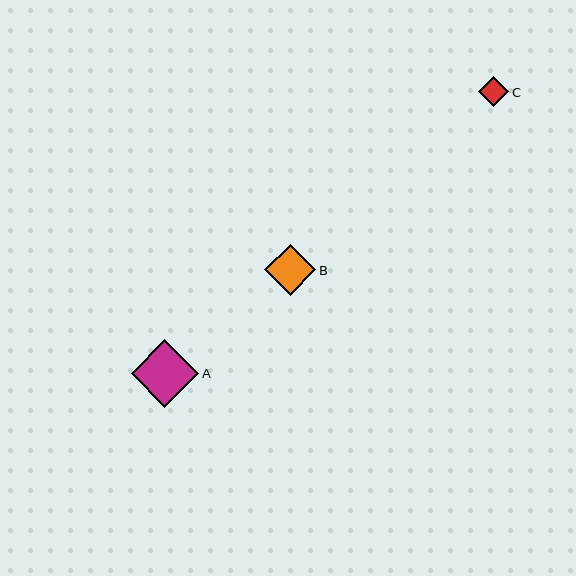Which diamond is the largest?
Diamond A is the largest with a size of approximately 68 pixels.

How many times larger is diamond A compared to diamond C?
Diamond A is approximately 2.2 times the size of diamond C.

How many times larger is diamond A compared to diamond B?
Diamond A is approximately 1.3 times the size of diamond B.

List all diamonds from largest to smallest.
From largest to smallest: A, B, C.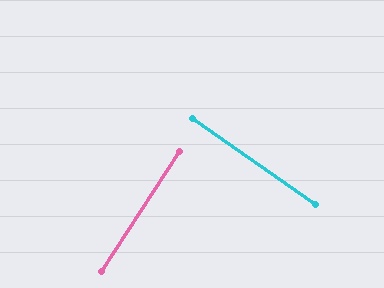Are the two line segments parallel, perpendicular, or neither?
Perpendicular — they meet at approximately 88°.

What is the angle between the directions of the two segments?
Approximately 88 degrees.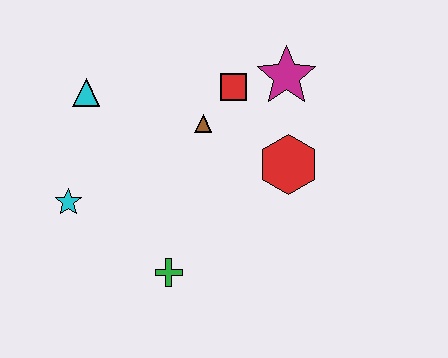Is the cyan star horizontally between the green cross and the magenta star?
No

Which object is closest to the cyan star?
The cyan triangle is closest to the cyan star.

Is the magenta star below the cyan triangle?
No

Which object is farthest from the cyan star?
The magenta star is farthest from the cyan star.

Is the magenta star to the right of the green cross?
Yes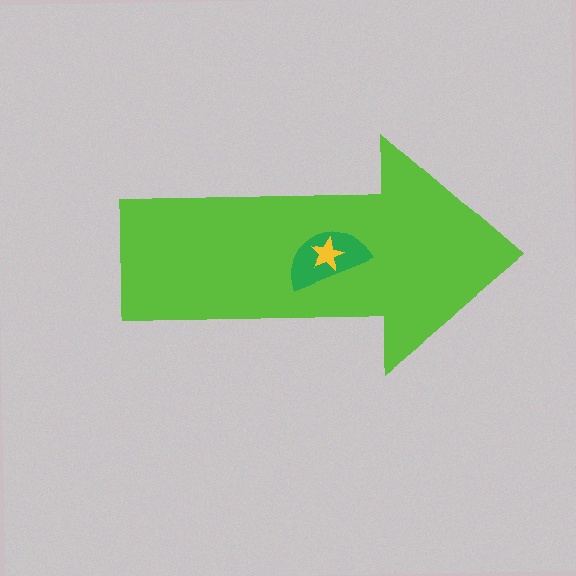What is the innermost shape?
The yellow star.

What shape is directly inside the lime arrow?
The green semicircle.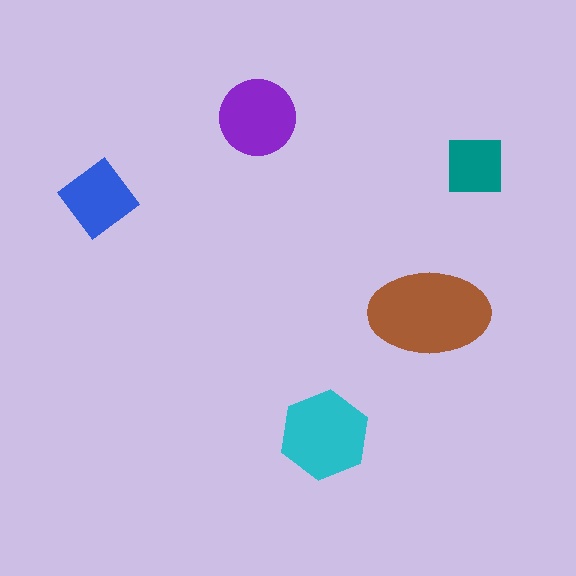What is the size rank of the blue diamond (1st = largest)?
4th.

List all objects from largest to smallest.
The brown ellipse, the cyan hexagon, the purple circle, the blue diamond, the teal square.